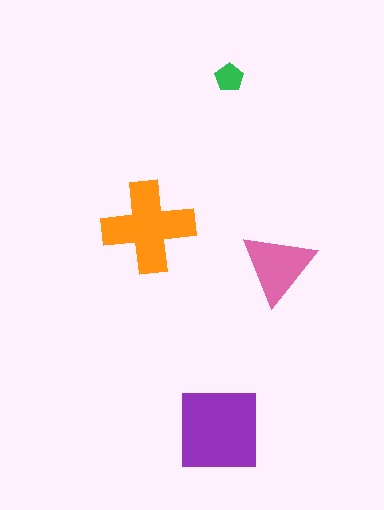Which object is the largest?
The purple square.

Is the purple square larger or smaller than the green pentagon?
Larger.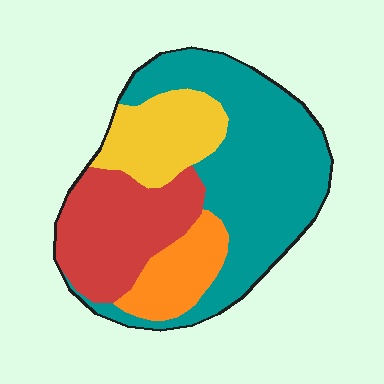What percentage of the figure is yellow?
Yellow takes up about one sixth (1/6) of the figure.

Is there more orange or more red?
Red.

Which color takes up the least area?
Orange, at roughly 10%.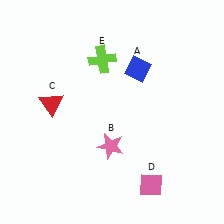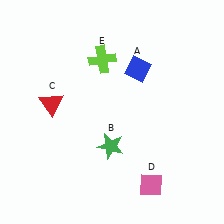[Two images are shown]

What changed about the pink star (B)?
In Image 1, B is pink. In Image 2, it changed to green.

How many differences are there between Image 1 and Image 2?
There is 1 difference between the two images.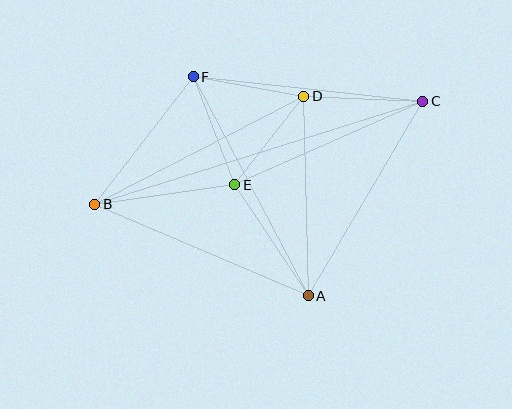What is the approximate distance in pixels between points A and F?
The distance between A and F is approximately 248 pixels.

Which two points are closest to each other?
Points D and E are closest to each other.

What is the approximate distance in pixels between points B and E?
The distance between B and E is approximately 142 pixels.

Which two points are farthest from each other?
Points B and C are farthest from each other.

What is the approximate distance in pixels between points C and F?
The distance between C and F is approximately 231 pixels.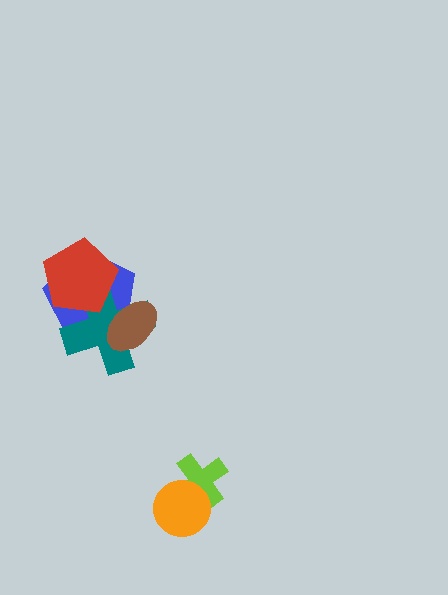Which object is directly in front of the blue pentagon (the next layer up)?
The teal cross is directly in front of the blue pentagon.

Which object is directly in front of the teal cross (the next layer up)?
The brown ellipse is directly in front of the teal cross.